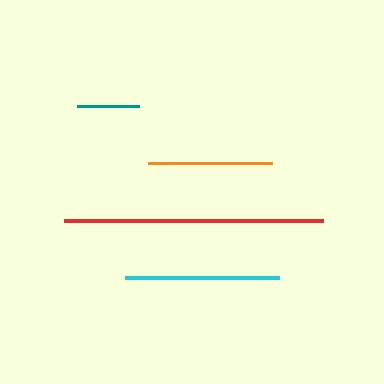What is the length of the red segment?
The red segment is approximately 260 pixels long.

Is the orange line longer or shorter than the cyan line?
The cyan line is longer than the orange line.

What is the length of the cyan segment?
The cyan segment is approximately 154 pixels long.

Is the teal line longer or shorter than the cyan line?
The cyan line is longer than the teal line.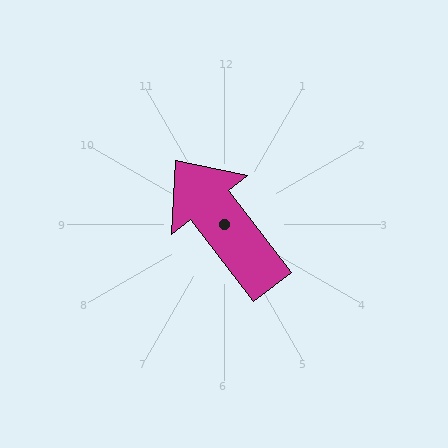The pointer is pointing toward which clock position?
Roughly 11 o'clock.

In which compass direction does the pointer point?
Northwest.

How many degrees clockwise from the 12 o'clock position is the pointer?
Approximately 322 degrees.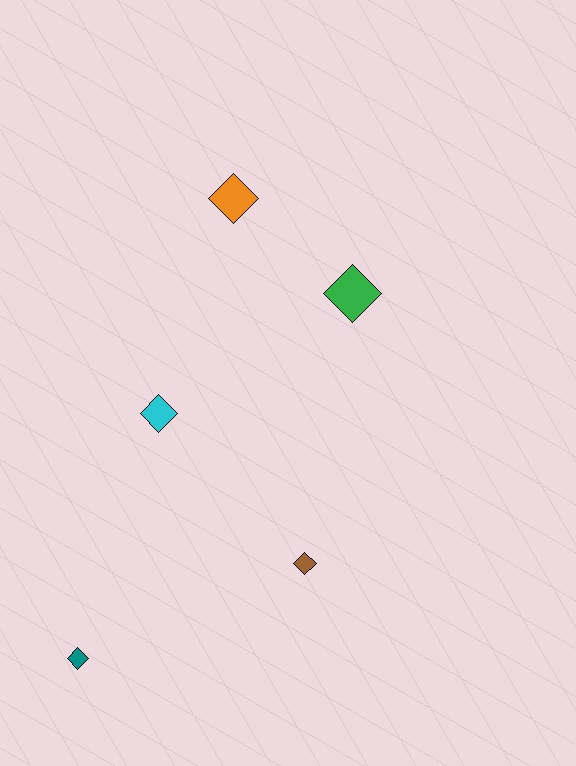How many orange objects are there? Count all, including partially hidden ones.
There is 1 orange object.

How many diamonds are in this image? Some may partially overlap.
There are 5 diamonds.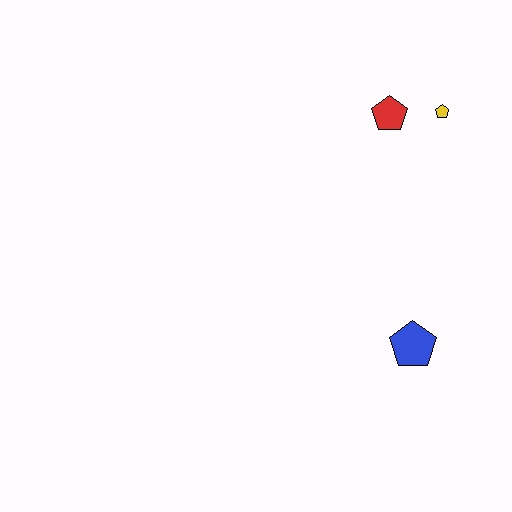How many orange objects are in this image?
There are no orange objects.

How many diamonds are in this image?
There are no diamonds.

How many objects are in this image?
There are 3 objects.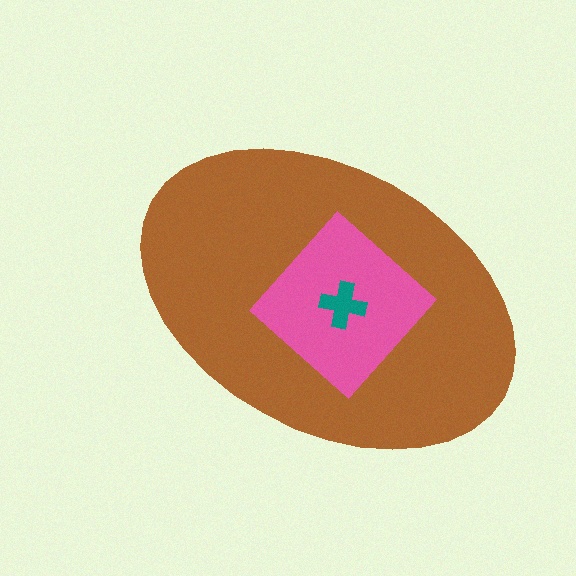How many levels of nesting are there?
3.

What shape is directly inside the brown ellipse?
The pink diamond.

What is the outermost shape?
The brown ellipse.